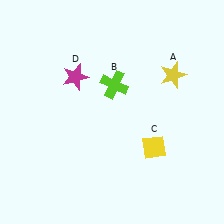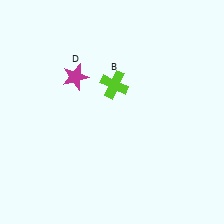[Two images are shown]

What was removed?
The yellow diamond (C), the yellow star (A) were removed in Image 2.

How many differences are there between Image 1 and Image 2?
There are 2 differences between the two images.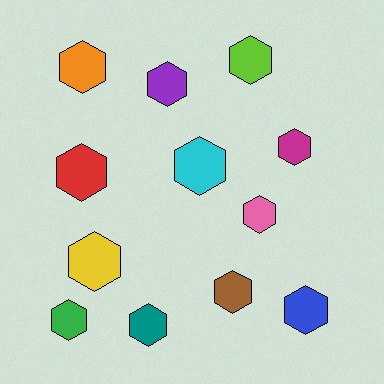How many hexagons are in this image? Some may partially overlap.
There are 12 hexagons.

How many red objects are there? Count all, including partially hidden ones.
There is 1 red object.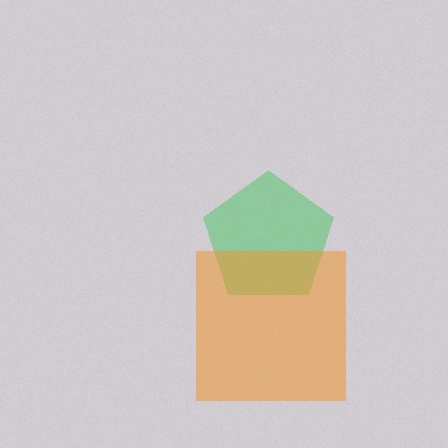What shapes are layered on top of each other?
The layered shapes are: a green pentagon, an orange square.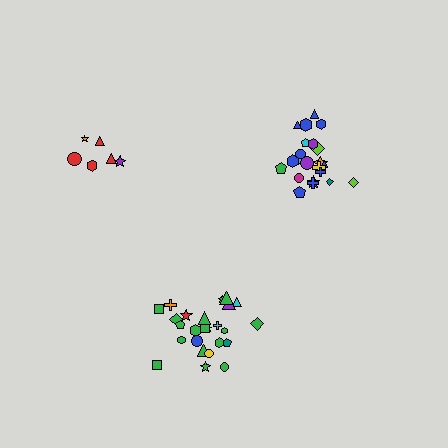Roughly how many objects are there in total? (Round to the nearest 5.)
Roughly 55 objects in total.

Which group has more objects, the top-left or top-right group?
The top-right group.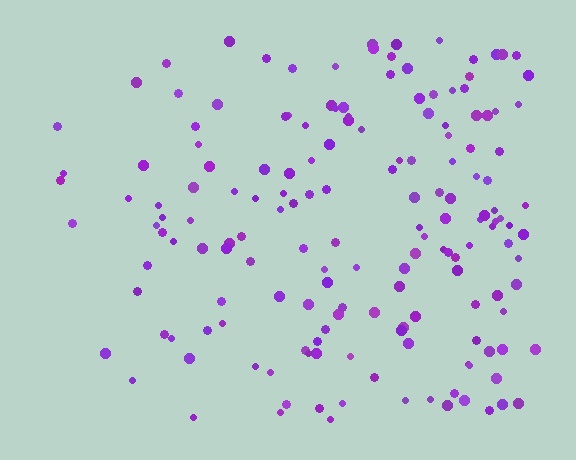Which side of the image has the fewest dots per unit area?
The left.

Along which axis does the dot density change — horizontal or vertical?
Horizontal.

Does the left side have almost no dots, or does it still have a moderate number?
Still a moderate number, just noticeably fewer than the right.